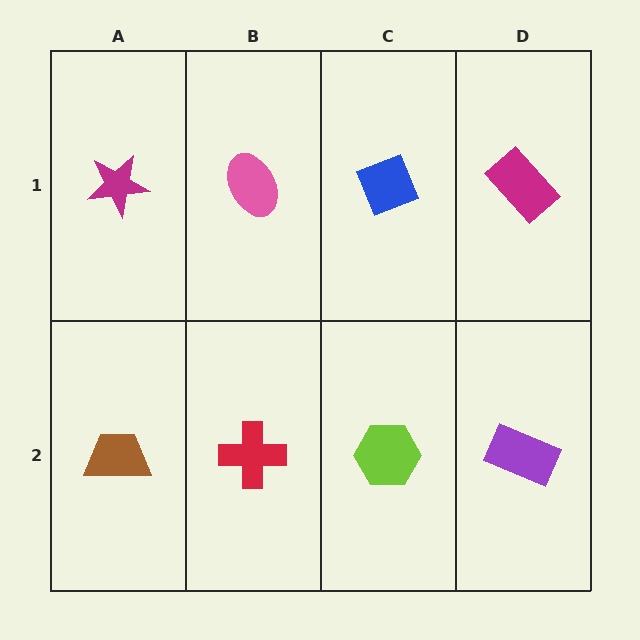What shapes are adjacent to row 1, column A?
A brown trapezoid (row 2, column A), a pink ellipse (row 1, column B).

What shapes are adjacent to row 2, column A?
A magenta star (row 1, column A), a red cross (row 2, column B).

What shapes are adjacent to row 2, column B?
A pink ellipse (row 1, column B), a brown trapezoid (row 2, column A), a lime hexagon (row 2, column C).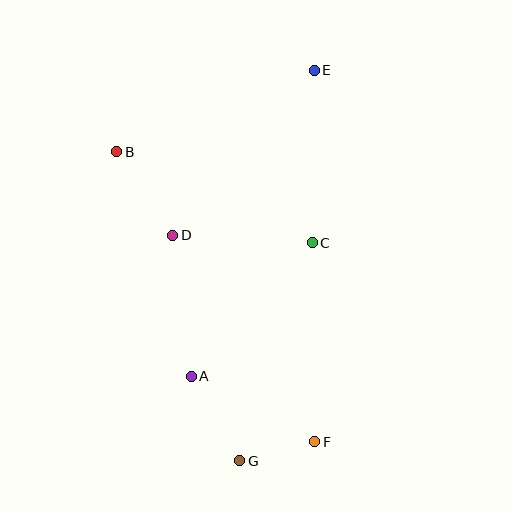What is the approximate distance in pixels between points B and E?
The distance between B and E is approximately 213 pixels.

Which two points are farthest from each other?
Points E and G are farthest from each other.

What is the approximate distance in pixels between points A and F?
The distance between A and F is approximately 140 pixels.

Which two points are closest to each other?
Points F and G are closest to each other.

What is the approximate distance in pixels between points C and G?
The distance between C and G is approximately 230 pixels.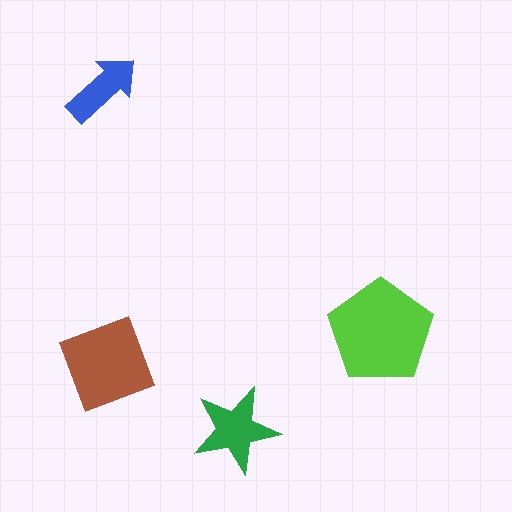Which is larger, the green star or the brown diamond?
The brown diamond.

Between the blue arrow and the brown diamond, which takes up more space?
The brown diamond.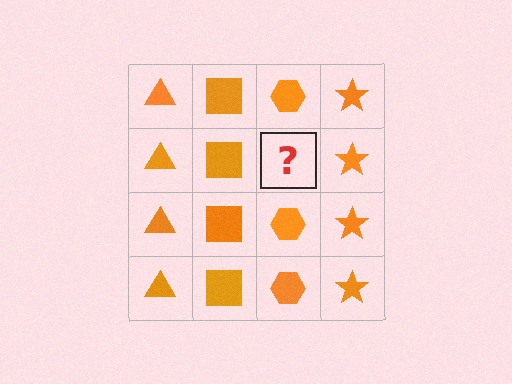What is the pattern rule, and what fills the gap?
The rule is that each column has a consistent shape. The gap should be filled with an orange hexagon.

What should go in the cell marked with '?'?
The missing cell should contain an orange hexagon.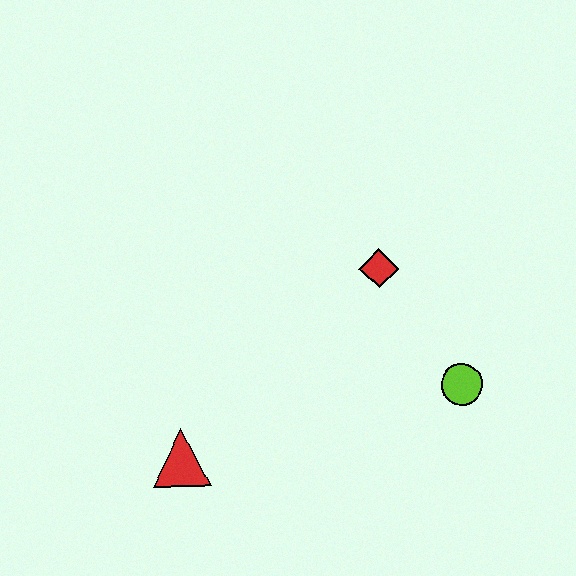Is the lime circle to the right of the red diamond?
Yes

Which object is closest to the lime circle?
The red diamond is closest to the lime circle.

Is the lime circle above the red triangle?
Yes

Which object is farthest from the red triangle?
The lime circle is farthest from the red triangle.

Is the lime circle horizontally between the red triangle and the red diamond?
No